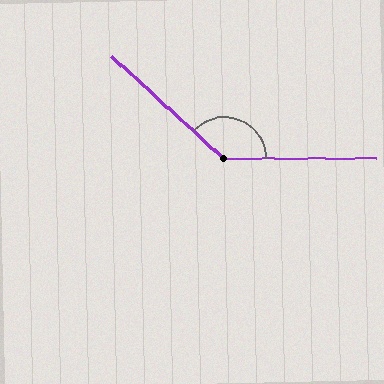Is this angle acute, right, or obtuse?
It is obtuse.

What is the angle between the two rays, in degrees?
Approximately 138 degrees.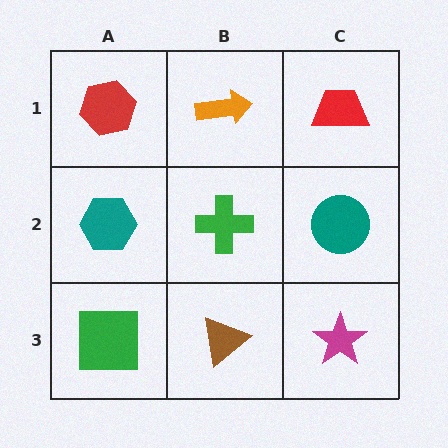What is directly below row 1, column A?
A teal hexagon.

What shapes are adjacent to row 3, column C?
A teal circle (row 2, column C), a brown triangle (row 3, column B).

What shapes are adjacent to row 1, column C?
A teal circle (row 2, column C), an orange arrow (row 1, column B).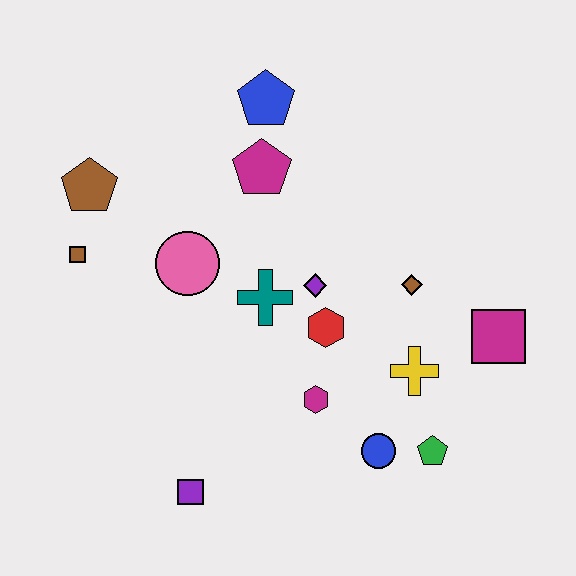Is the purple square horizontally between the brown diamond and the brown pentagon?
Yes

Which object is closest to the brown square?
The brown pentagon is closest to the brown square.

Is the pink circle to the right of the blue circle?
No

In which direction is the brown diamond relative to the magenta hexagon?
The brown diamond is above the magenta hexagon.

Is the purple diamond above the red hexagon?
Yes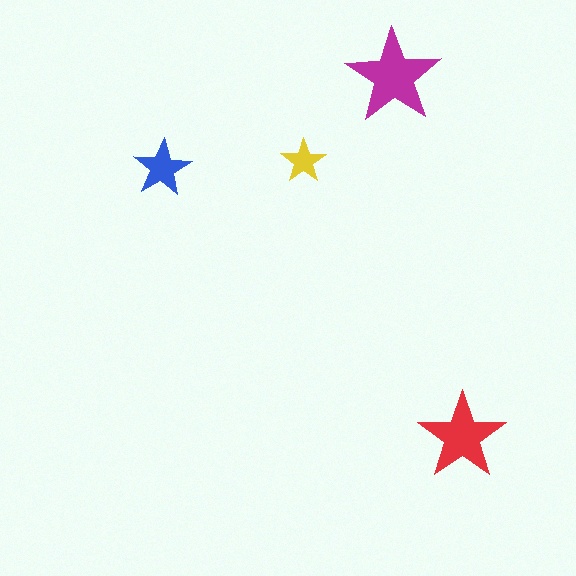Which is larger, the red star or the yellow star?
The red one.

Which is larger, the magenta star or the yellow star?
The magenta one.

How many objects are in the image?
There are 4 objects in the image.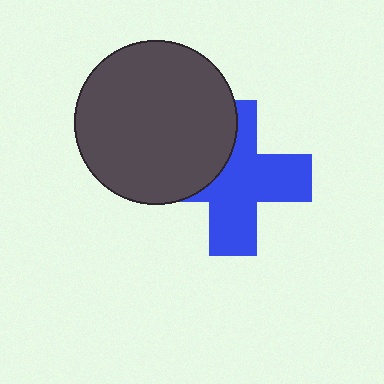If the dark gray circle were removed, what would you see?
You would see the complete blue cross.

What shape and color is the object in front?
The object in front is a dark gray circle.